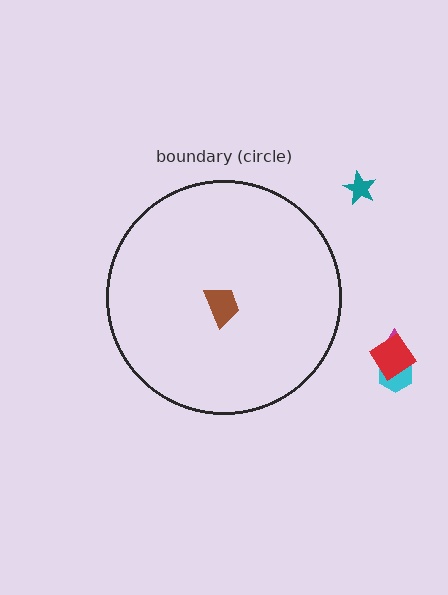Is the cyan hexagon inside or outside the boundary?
Outside.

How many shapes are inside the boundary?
1 inside, 4 outside.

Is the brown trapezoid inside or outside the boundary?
Inside.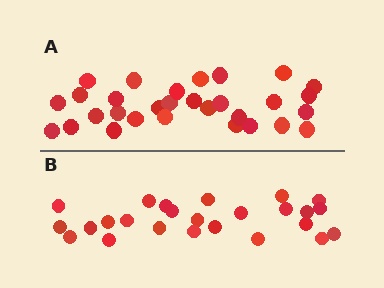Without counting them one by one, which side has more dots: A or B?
Region A (the top region) has more dots.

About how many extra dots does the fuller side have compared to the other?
Region A has about 5 more dots than region B.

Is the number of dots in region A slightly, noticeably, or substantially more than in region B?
Region A has only slightly more — the two regions are fairly close. The ratio is roughly 1.2 to 1.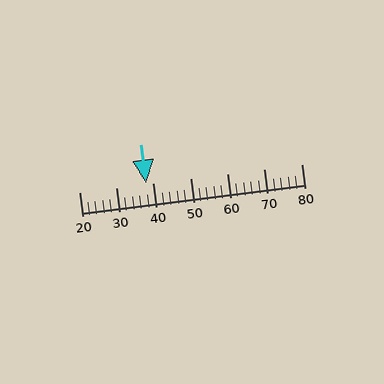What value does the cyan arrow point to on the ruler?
The cyan arrow points to approximately 38.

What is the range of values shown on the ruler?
The ruler shows values from 20 to 80.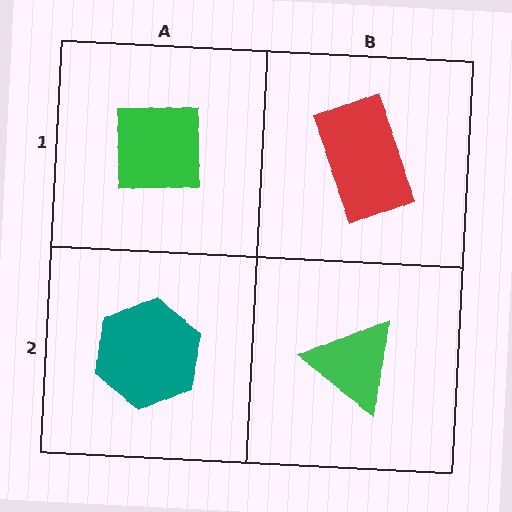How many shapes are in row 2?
2 shapes.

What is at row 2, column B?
A green triangle.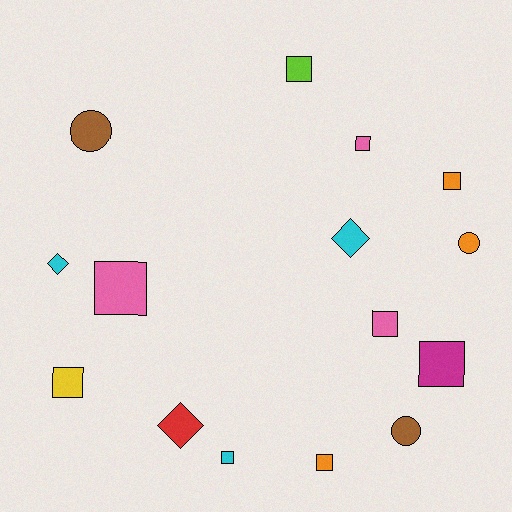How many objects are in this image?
There are 15 objects.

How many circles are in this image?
There are 3 circles.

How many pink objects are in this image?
There are 3 pink objects.